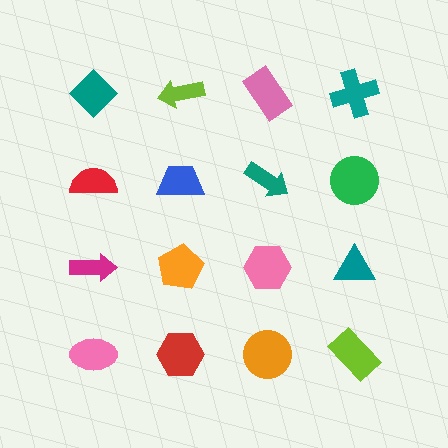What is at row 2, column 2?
A blue trapezoid.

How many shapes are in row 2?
4 shapes.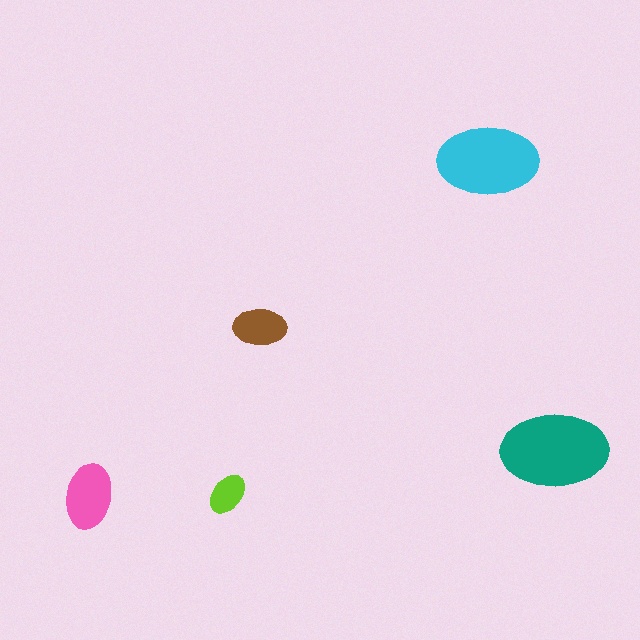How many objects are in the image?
There are 5 objects in the image.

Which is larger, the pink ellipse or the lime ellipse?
The pink one.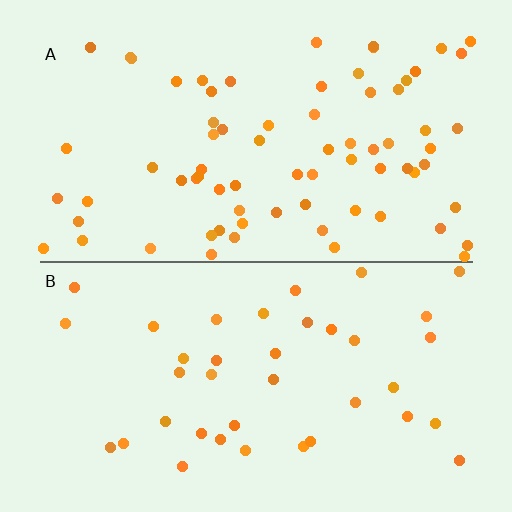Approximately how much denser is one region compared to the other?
Approximately 1.9× — region A over region B.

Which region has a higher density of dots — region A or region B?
A (the top).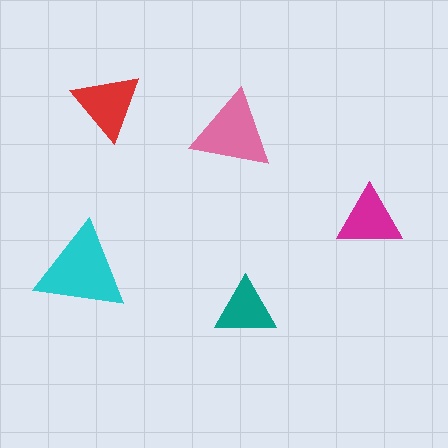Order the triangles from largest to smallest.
the cyan one, the pink one, the red one, the magenta one, the teal one.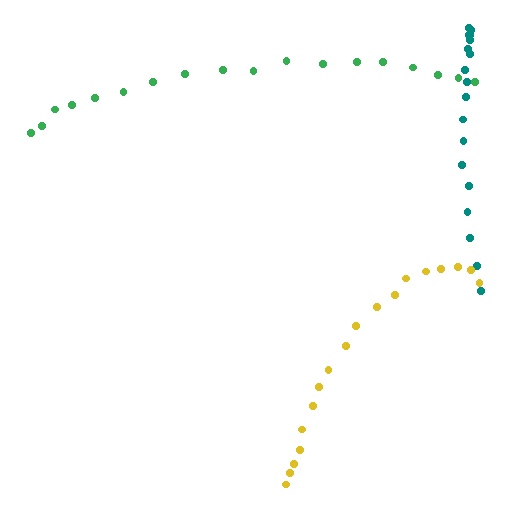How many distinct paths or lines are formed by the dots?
There are 3 distinct paths.